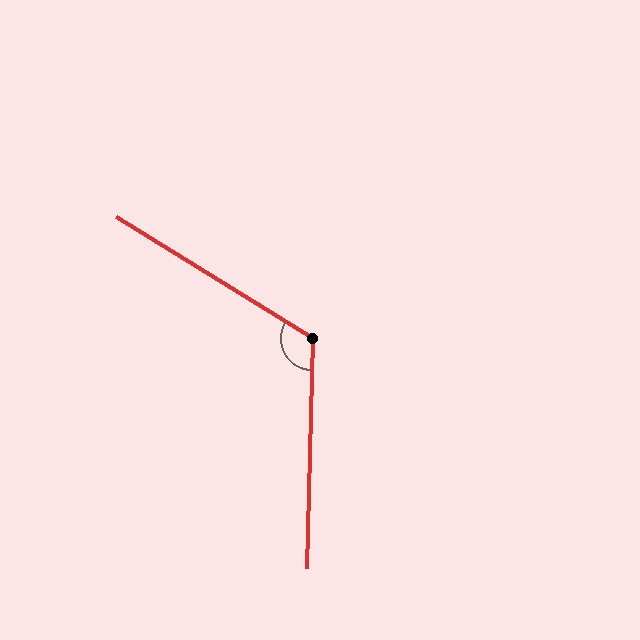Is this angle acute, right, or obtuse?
It is obtuse.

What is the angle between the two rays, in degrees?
Approximately 120 degrees.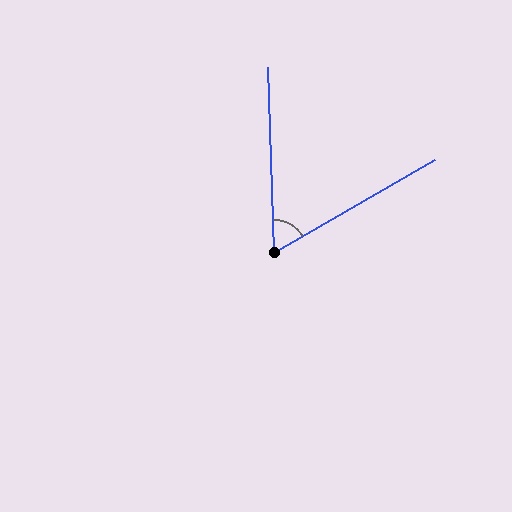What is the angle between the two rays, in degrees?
Approximately 62 degrees.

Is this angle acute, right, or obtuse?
It is acute.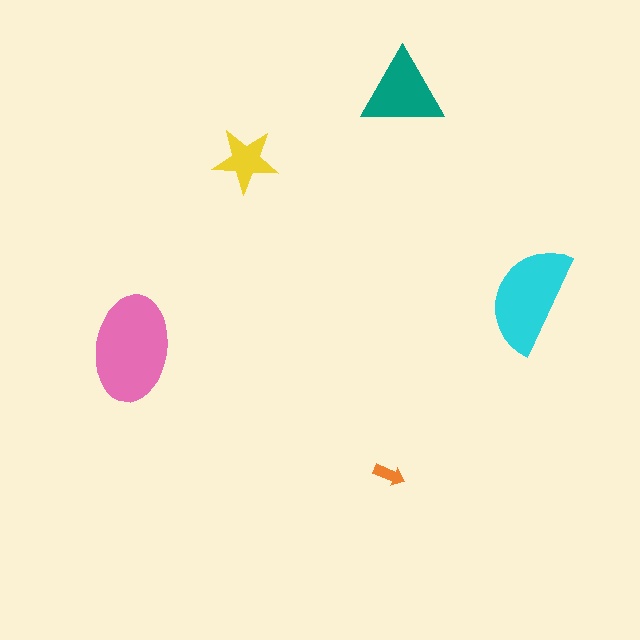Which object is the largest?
The pink ellipse.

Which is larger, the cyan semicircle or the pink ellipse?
The pink ellipse.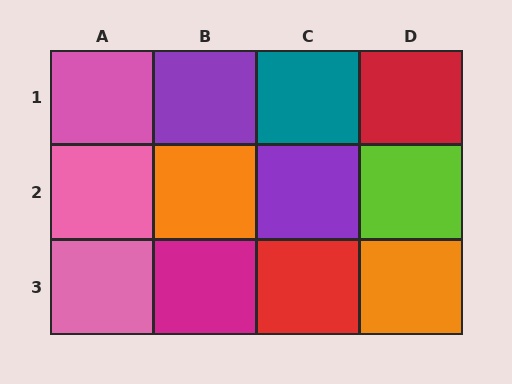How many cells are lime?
1 cell is lime.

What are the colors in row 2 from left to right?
Pink, orange, purple, lime.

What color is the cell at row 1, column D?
Red.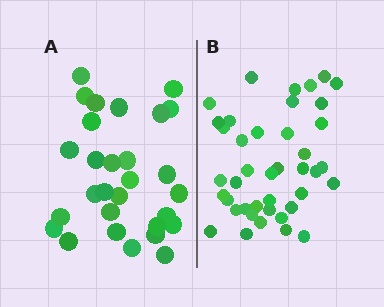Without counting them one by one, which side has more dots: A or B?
Region B (the right region) has more dots.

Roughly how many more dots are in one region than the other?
Region B has roughly 12 or so more dots than region A.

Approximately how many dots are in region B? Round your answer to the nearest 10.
About 40 dots. (The exact count is 41, which rounds to 40.)